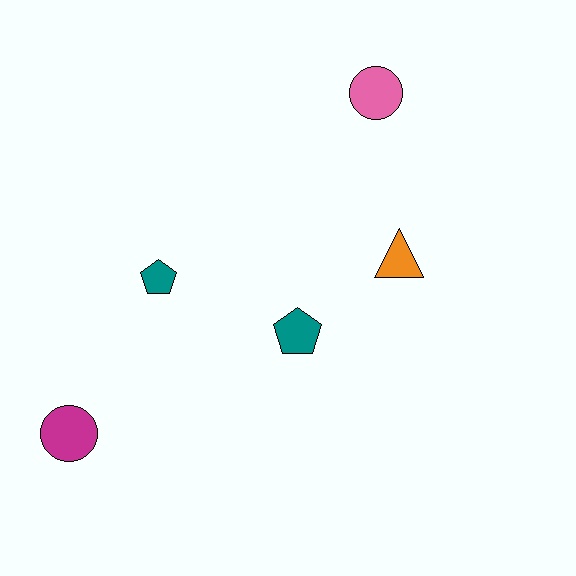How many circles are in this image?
There are 2 circles.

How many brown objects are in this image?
There are no brown objects.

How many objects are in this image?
There are 5 objects.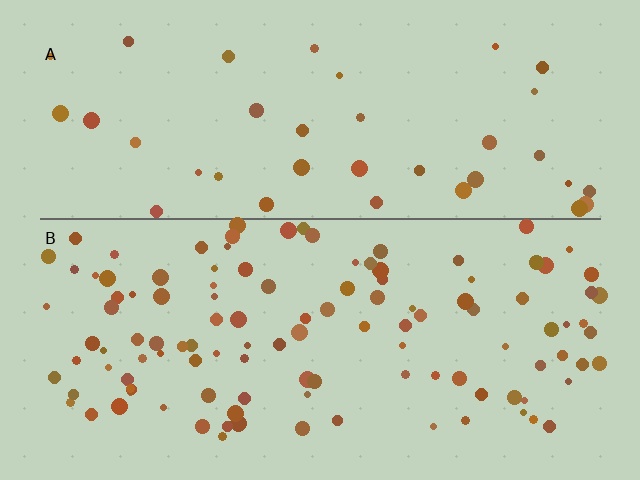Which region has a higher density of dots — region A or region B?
B (the bottom).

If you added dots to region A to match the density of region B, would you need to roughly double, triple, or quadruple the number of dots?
Approximately triple.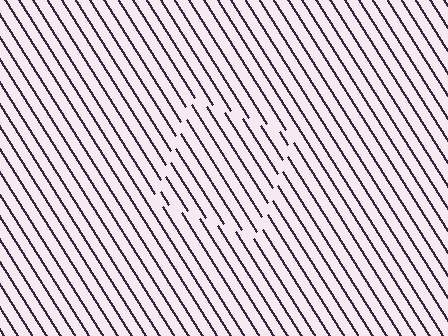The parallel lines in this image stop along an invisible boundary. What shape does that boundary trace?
An illusory square. The interior of the shape contains the same grating, shifted by half a period — the contour is defined by the phase discontinuity where line-ends from the inner and outer gratings abut.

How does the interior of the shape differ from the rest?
The interior of the shape contains the same grating, shifted by half a period — the contour is defined by the phase discontinuity where line-ends from the inner and outer gratings abut.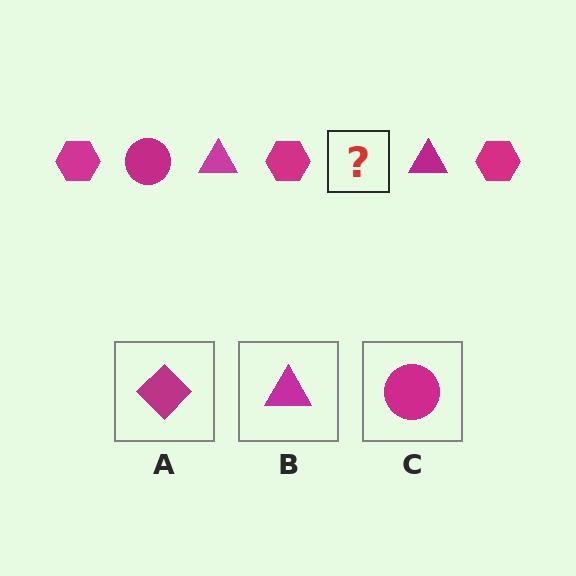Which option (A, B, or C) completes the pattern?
C.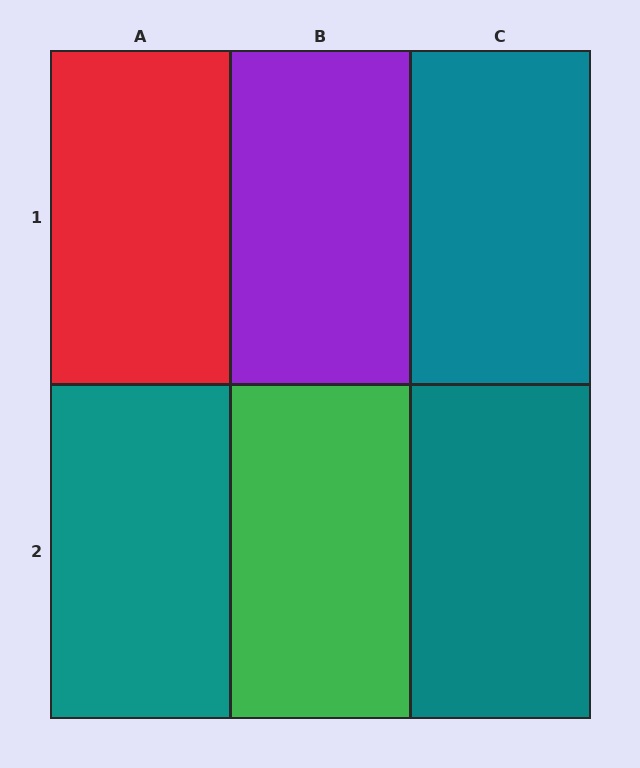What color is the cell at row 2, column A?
Teal.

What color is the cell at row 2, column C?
Teal.